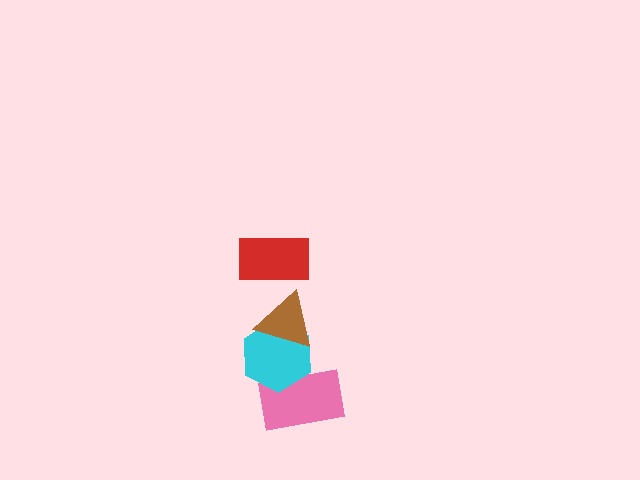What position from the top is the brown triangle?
The brown triangle is 2nd from the top.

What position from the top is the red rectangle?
The red rectangle is 1st from the top.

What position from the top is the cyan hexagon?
The cyan hexagon is 3rd from the top.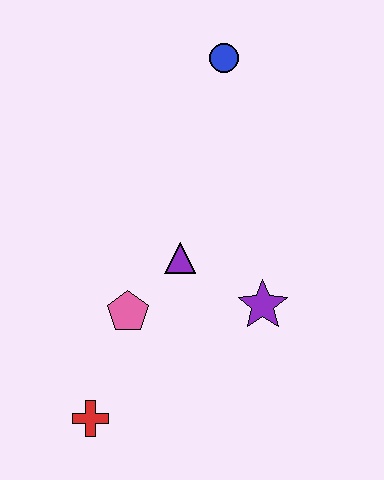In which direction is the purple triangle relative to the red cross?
The purple triangle is above the red cross.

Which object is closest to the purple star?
The purple triangle is closest to the purple star.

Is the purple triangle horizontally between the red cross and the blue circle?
Yes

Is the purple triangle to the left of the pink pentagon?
No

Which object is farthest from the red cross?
The blue circle is farthest from the red cross.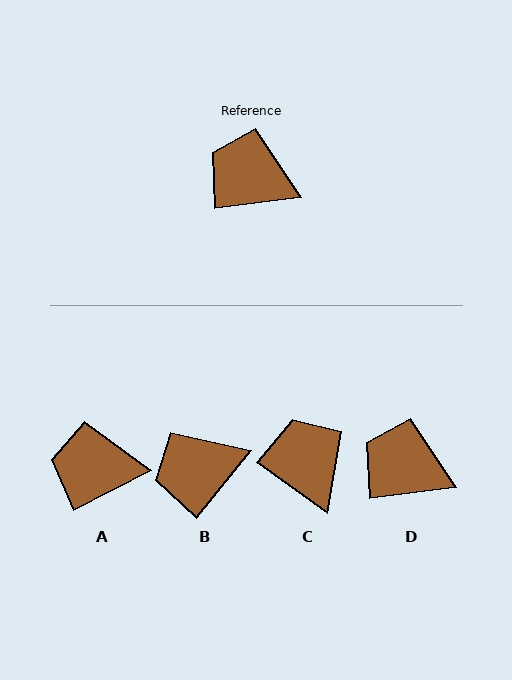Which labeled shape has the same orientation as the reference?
D.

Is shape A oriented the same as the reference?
No, it is off by about 20 degrees.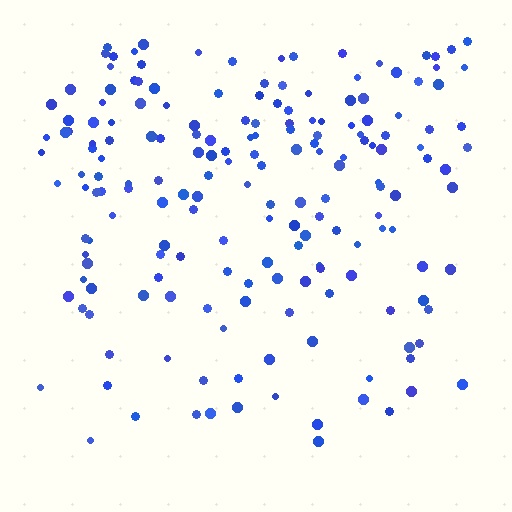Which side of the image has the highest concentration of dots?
The top.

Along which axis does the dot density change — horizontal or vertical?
Vertical.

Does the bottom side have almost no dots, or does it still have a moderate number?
Still a moderate number, just noticeably fewer than the top.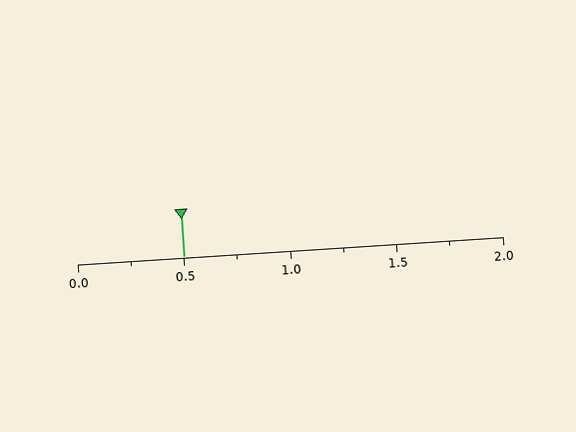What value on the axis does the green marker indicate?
The marker indicates approximately 0.5.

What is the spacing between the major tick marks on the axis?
The major ticks are spaced 0.5 apart.